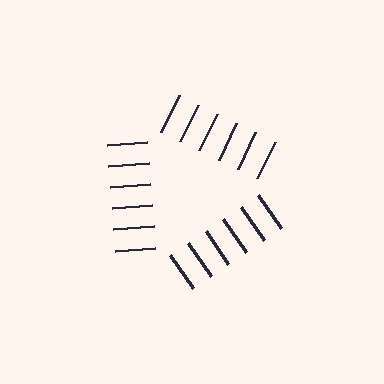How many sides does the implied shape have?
3 sides — the line-ends trace a triangle.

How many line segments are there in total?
18 — 6 along each of the 3 edges.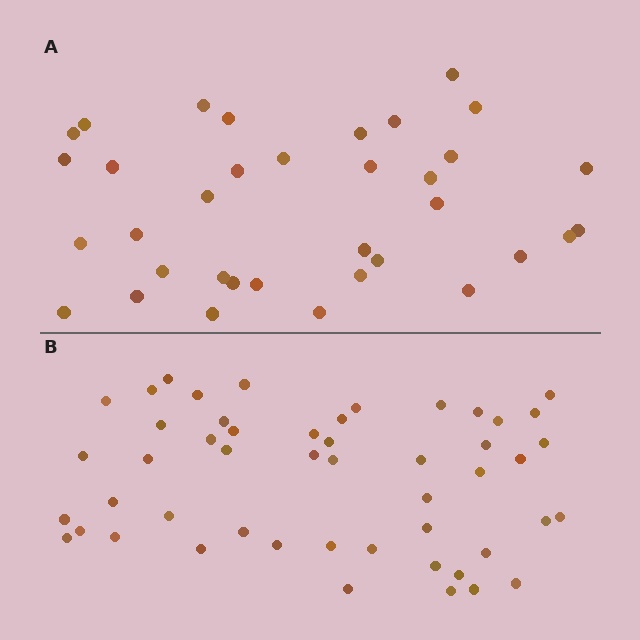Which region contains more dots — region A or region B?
Region B (the bottom region) has more dots.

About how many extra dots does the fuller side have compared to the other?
Region B has approximately 15 more dots than region A.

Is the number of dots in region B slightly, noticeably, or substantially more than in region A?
Region B has noticeably more, but not dramatically so. The ratio is roughly 1.4 to 1.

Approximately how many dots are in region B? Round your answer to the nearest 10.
About 50 dots.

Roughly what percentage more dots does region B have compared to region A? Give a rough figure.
About 45% more.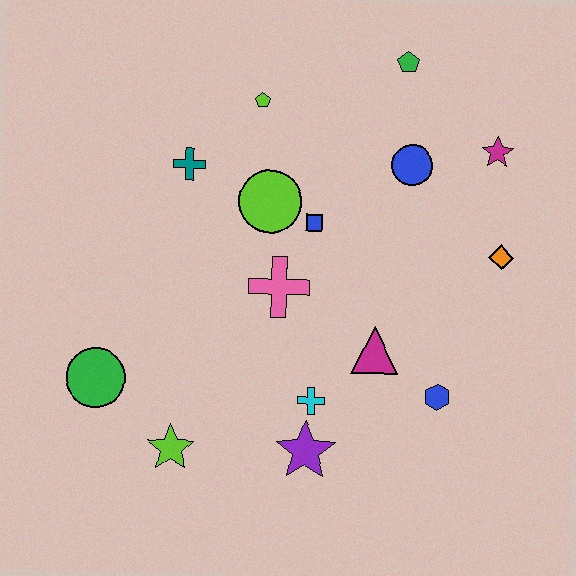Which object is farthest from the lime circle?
The lime star is farthest from the lime circle.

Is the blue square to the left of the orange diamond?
Yes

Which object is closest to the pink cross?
The blue square is closest to the pink cross.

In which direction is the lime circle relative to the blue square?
The lime circle is to the left of the blue square.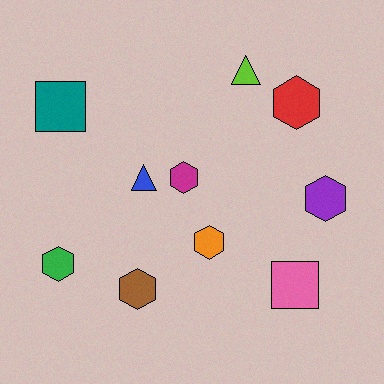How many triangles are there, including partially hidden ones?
There are 2 triangles.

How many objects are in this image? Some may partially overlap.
There are 10 objects.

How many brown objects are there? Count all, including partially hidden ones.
There is 1 brown object.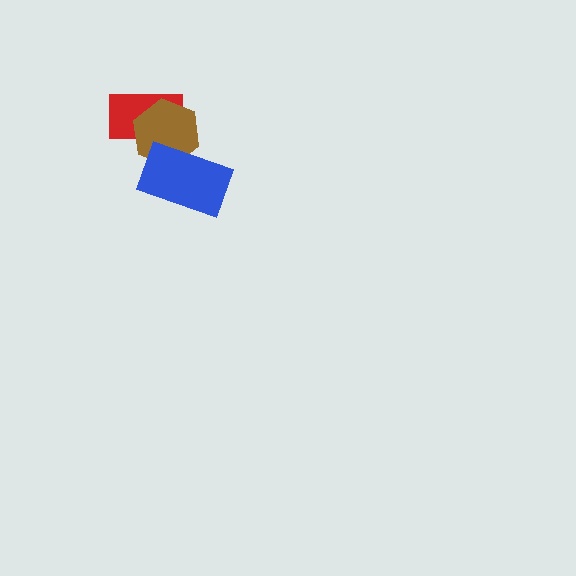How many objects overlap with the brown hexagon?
2 objects overlap with the brown hexagon.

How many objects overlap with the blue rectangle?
1 object overlaps with the blue rectangle.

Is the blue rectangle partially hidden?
No, no other shape covers it.